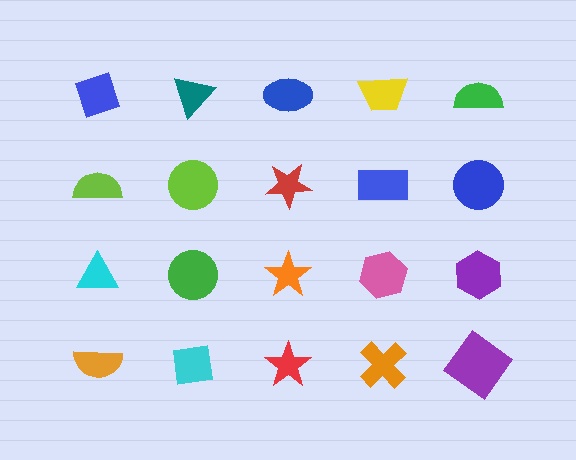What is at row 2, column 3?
A red star.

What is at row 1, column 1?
A blue diamond.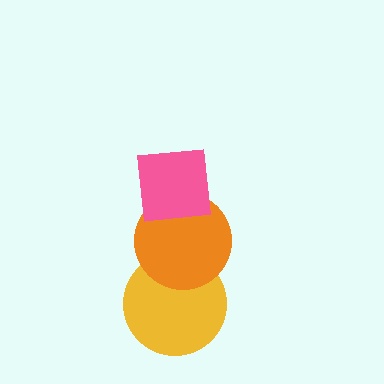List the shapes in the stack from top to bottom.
From top to bottom: the pink square, the orange circle, the yellow circle.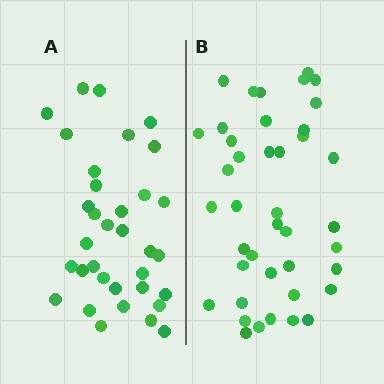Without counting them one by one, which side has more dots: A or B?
Region B (the right region) has more dots.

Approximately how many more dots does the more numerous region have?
Region B has roughly 8 or so more dots than region A.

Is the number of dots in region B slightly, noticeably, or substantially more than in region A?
Region B has only slightly more — the two regions are fairly close. The ratio is roughly 1.2 to 1.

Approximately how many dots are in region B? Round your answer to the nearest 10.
About 40 dots. (The exact count is 41, which rounds to 40.)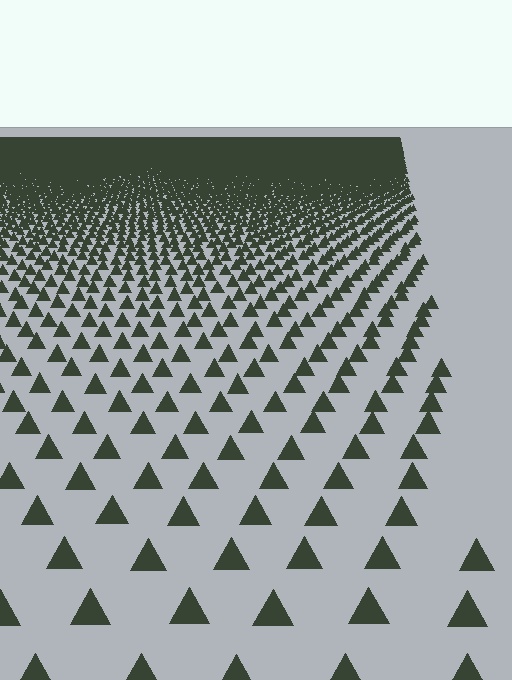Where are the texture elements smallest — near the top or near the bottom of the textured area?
Near the top.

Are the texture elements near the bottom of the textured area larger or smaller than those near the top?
Larger. Near the bottom, elements are closer to the viewer and appear at a bigger on-screen size.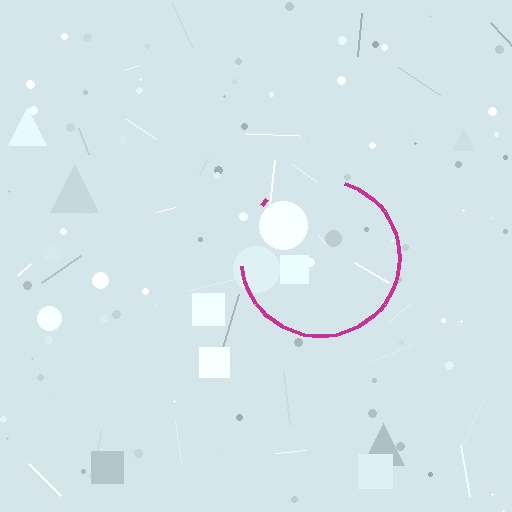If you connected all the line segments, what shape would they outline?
They would outline a circle.